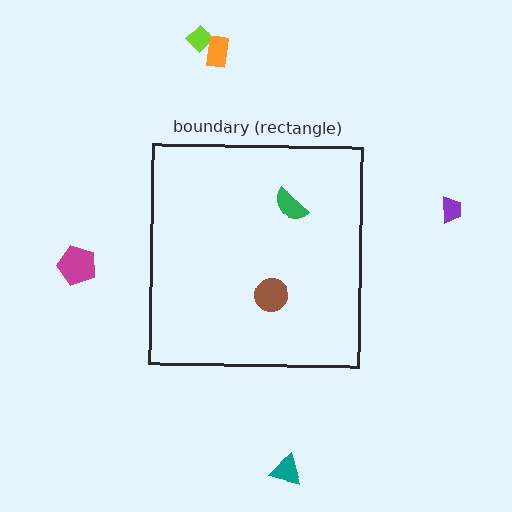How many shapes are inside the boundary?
2 inside, 5 outside.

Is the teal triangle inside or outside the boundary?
Outside.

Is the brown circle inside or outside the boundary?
Inside.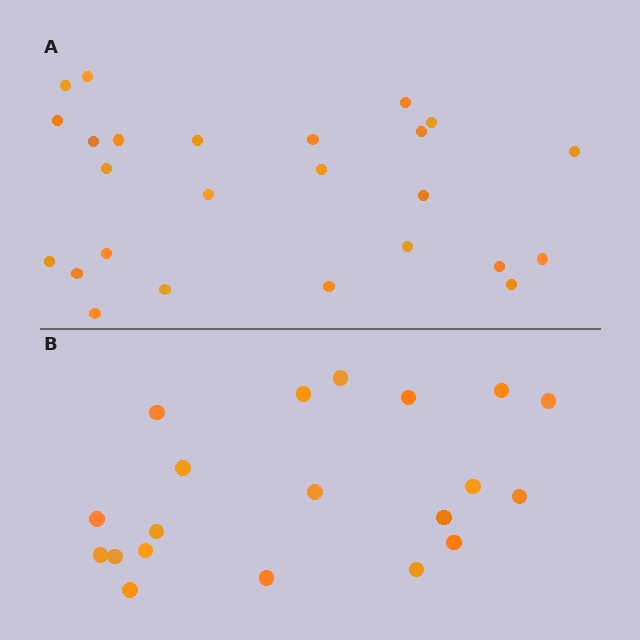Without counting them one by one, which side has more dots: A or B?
Region A (the top region) has more dots.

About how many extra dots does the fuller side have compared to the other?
Region A has about 5 more dots than region B.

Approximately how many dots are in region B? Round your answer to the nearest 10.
About 20 dots.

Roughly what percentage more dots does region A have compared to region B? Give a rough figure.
About 25% more.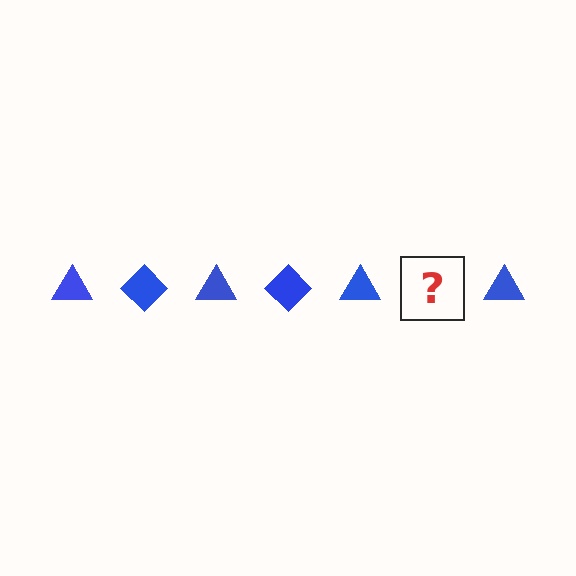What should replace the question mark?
The question mark should be replaced with a blue diamond.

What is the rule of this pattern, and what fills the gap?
The rule is that the pattern cycles through triangle, diamond shapes in blue. The gap should be filled with a blue diamond.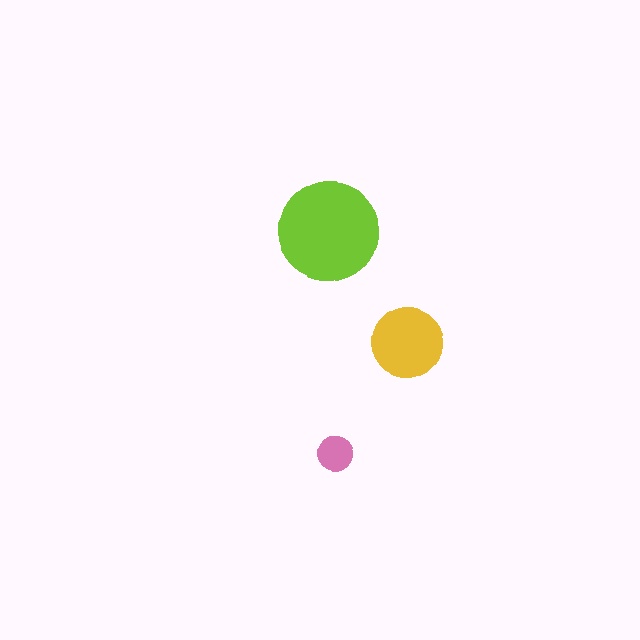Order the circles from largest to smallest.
the lime one, the yellow one, the pink one.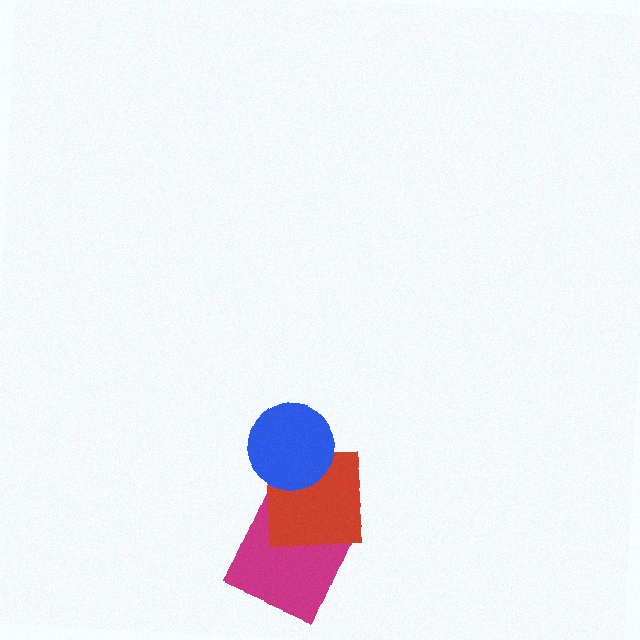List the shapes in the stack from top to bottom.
From top to bottom: the blue circle, the red square, the magenta square.